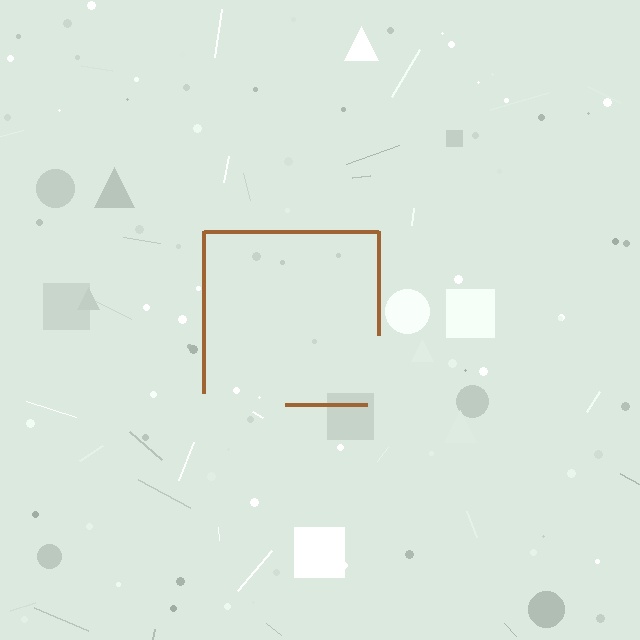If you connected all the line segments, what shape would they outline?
They would outline a square.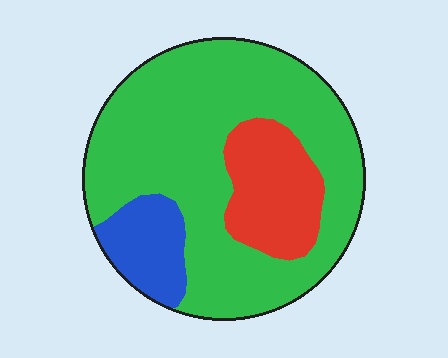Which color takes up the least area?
Blue, at roughly 10%.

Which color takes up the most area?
Green, at roughly 70%.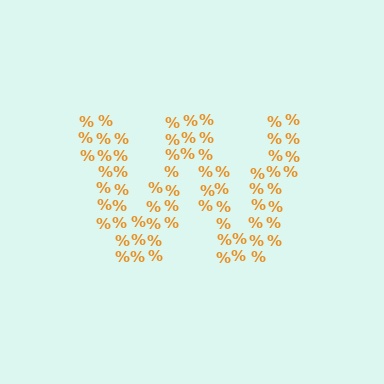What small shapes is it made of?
It is made of small percent signs.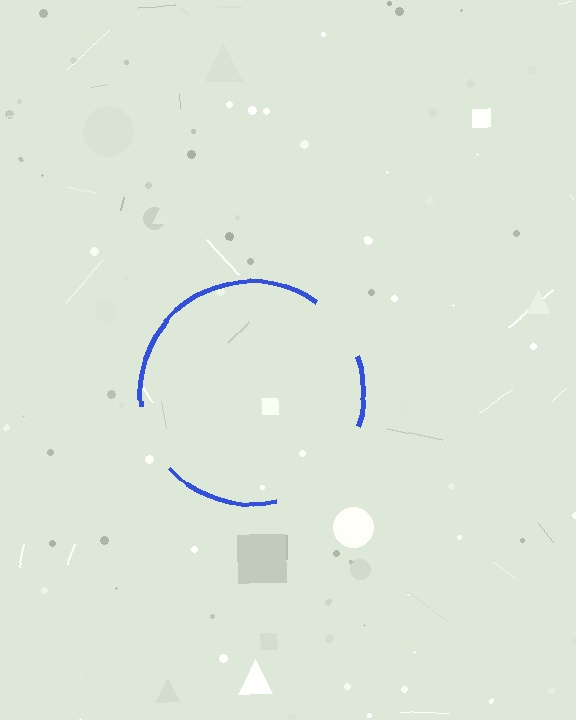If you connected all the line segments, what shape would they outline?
They would outline a circle.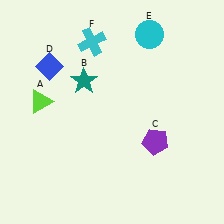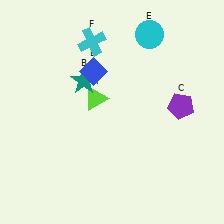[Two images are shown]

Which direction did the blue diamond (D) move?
The blue diamond (D) moved right.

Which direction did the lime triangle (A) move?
The lime triangle (A) moved right.